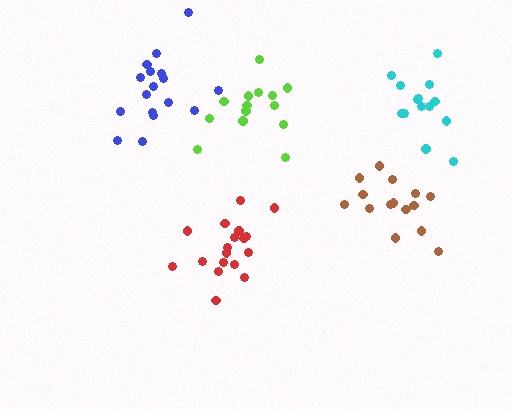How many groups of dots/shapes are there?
There are 5 groups.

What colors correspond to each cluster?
The clusters are colored: red, cyan, lime, brown, blue.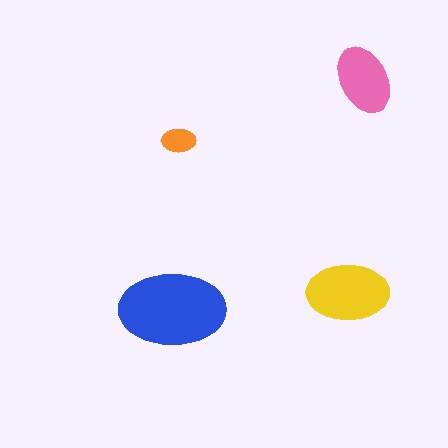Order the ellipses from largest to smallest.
the blue one, the yellow one, the pink one, the orange one.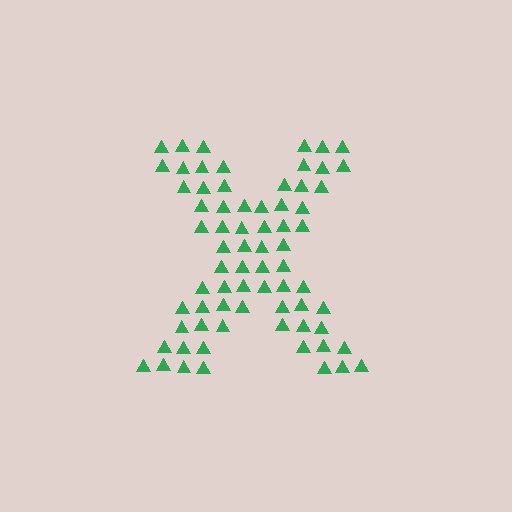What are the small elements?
The small elements are triangles.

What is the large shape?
The large shape is the letter X.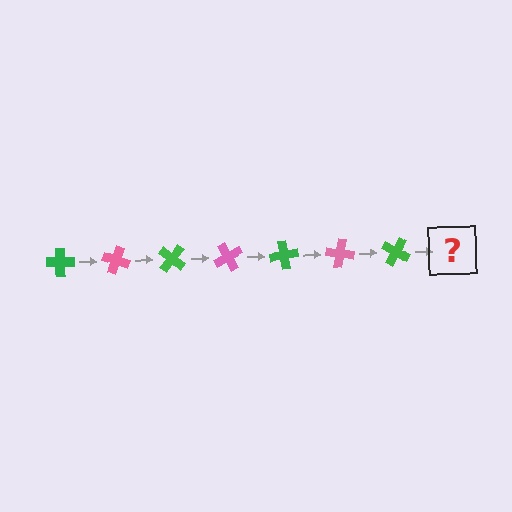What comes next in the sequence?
The next element should be a pink cross, rotated 140 degrees from the start.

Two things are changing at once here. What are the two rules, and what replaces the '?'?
The two rules are that it rotates 20 degrees each step and the color cycles through green and pink. The '?' should be a pink cross, rotated 140 degrees from the start.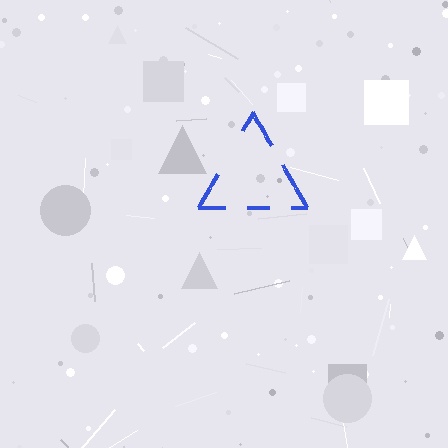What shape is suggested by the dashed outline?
The dashed outline suggests a triangle.